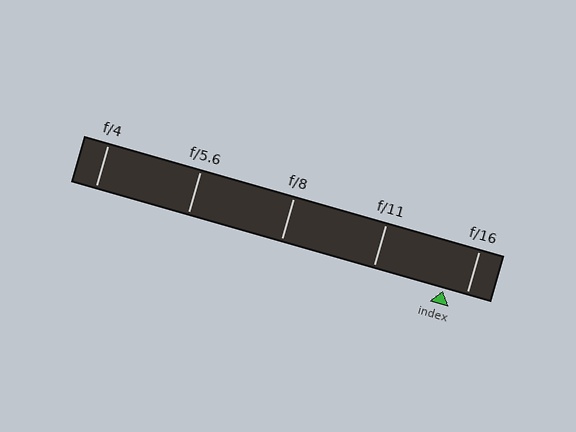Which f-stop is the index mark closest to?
The index mark is closest to f/16.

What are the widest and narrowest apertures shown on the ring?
The widest aperture shown is f/4 and the narrowest is f/16.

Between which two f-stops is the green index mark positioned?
The index mark is between f/11 and f/16.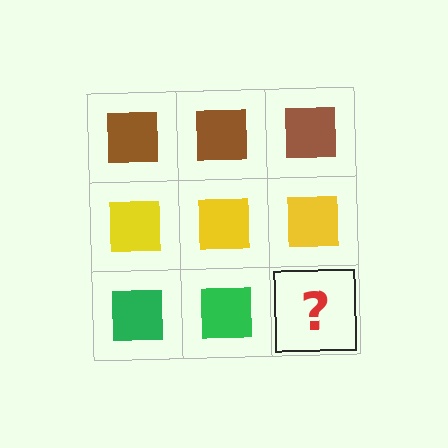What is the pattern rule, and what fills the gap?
The rule is that each row has a consistent color. The gap should be filled with a green square.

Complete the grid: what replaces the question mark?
The question mark should be replaced with a green square.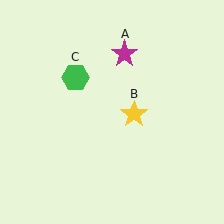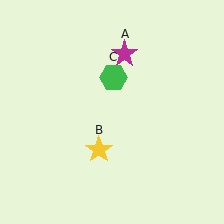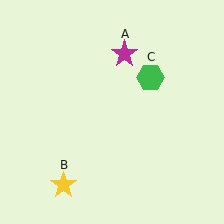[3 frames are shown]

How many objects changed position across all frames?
2 objects changed position: yellow star (object B), green hexagon (object C).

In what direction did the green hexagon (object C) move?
The green hexagon (object C) moved right.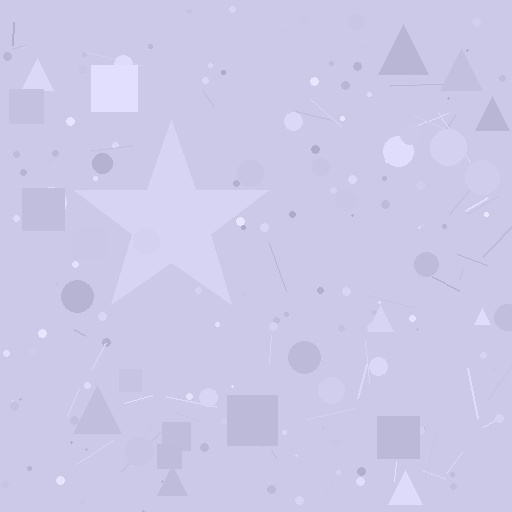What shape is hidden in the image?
A star is hidden in the image.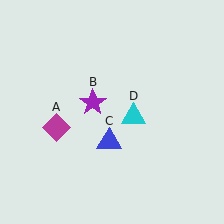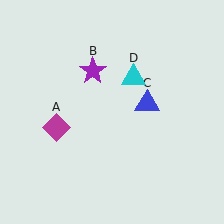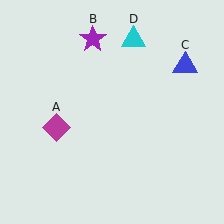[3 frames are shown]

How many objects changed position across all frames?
3 objects changed position: purple star (object B), blue triangle (object C), cyan triangle (object D).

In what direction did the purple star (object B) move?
The purple star (object B) moved up.